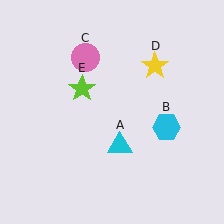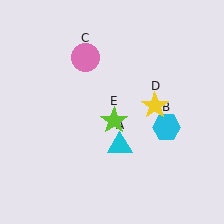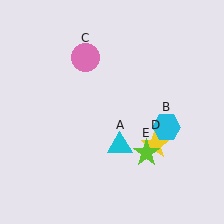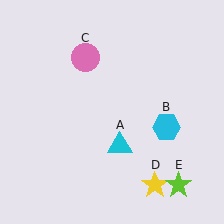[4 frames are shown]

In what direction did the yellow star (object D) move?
The yellow star (object D) moved down.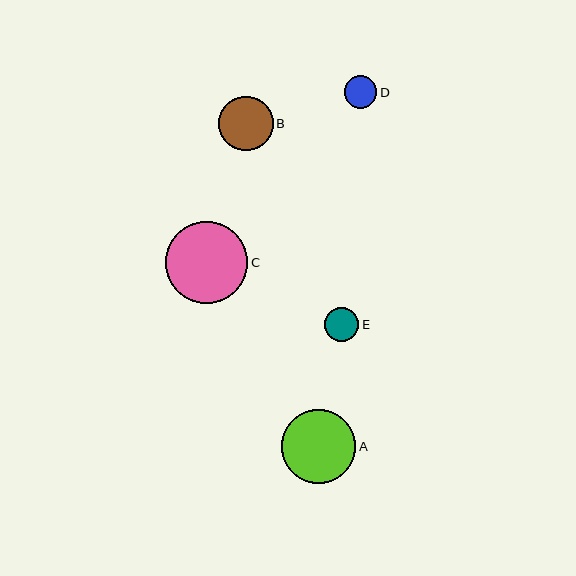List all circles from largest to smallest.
From largest to smallest: C, A, B, E, D.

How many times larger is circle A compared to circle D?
Circle A is approximately 2.3 times the size of circle D.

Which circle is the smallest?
Circle D is the smallest with a size of approximately 33 pixels.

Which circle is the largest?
Circle C is the largest with a size of approximately 82 pixels.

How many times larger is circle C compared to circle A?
Circle C is approximately 1.1 times the size of circle A.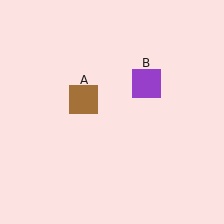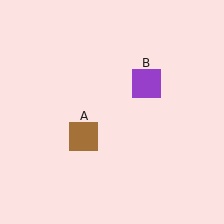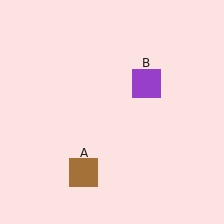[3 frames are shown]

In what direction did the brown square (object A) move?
The brown square (object A) moved down.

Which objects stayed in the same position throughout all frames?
Purple square (object B) remained stationary.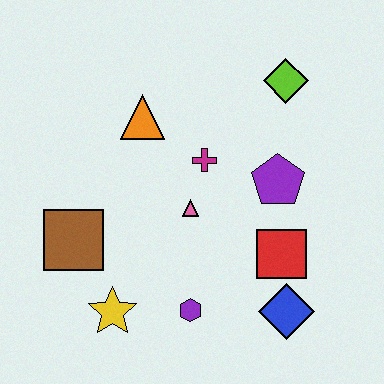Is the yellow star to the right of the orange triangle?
No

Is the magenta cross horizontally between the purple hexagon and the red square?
Yes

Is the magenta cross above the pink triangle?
Yes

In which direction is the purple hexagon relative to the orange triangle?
The purple hexagon is below the orange triangle.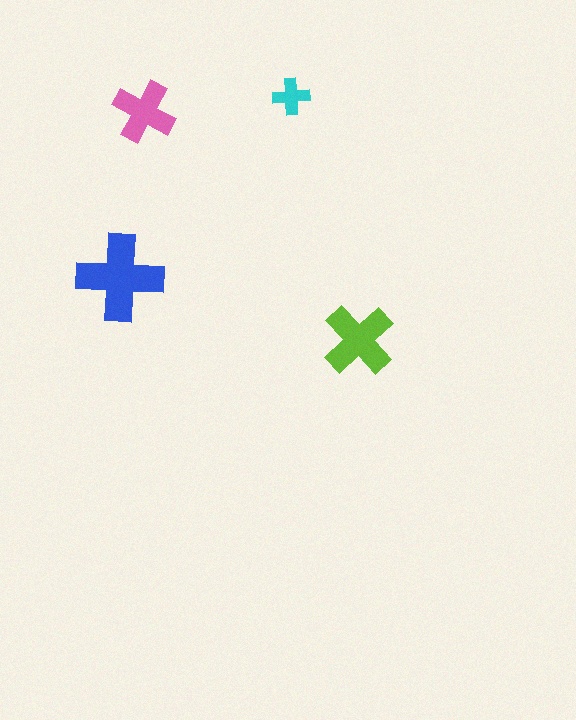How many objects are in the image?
There are 4 objects in the image.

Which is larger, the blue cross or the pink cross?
The blue one.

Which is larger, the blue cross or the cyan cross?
The blue one.